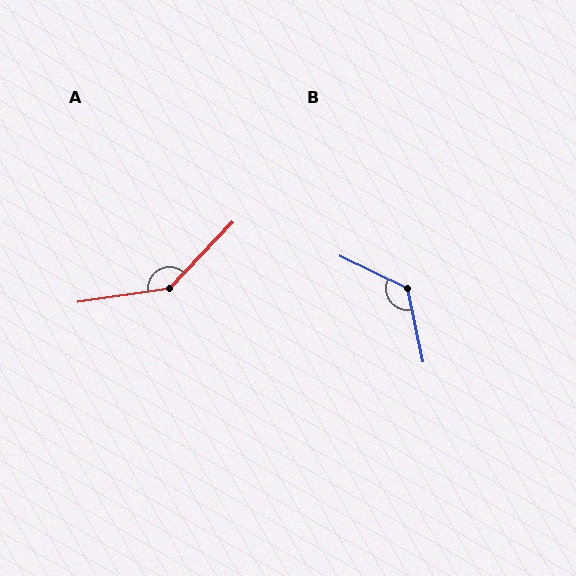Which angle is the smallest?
B, at approximately 128 degrees.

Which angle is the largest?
A, at approximately 142 degrees.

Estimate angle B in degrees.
Approximately 128 degrees.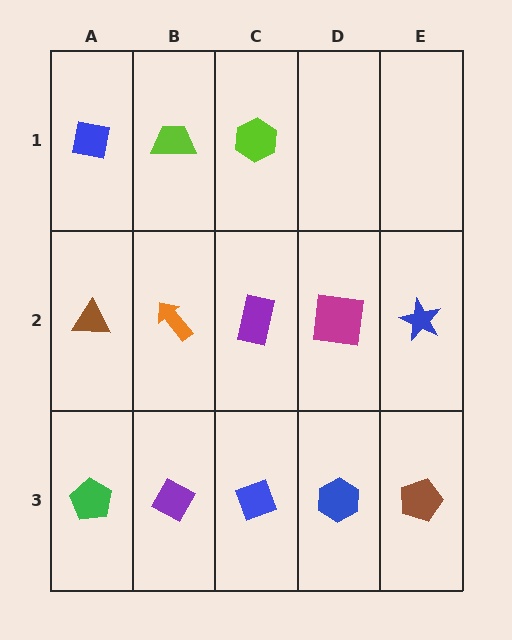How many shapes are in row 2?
5 shapes.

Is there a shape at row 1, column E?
No, that cell is empty.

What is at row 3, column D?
A blue hexagon.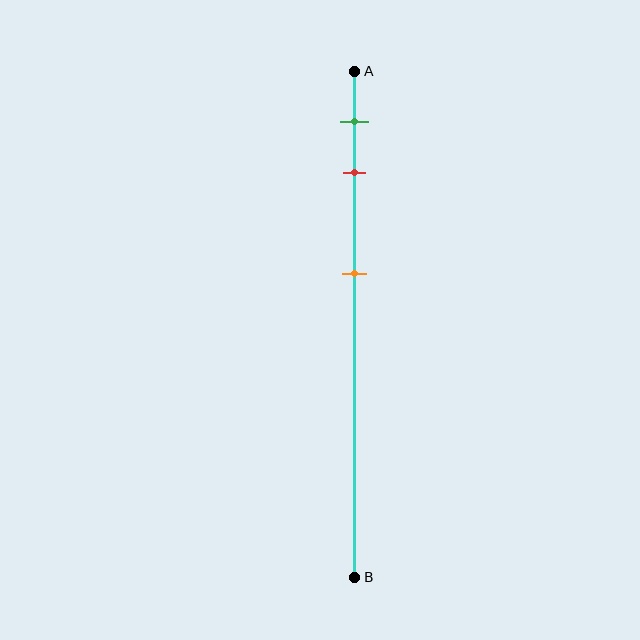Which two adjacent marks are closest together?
The green and red marks are the closest adjacent pair.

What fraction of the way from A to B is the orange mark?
The orange mark is approximately 40% (0.4) of the way from A to B.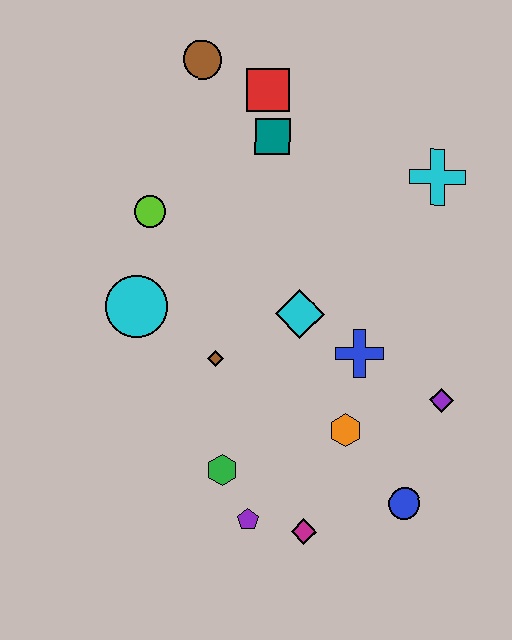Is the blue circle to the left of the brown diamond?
No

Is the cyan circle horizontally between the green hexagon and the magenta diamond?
No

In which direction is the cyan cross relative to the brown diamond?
The cyan cross is to the right of the brown diamond.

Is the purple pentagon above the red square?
No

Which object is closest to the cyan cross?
The teal square is closest to the cyan cross.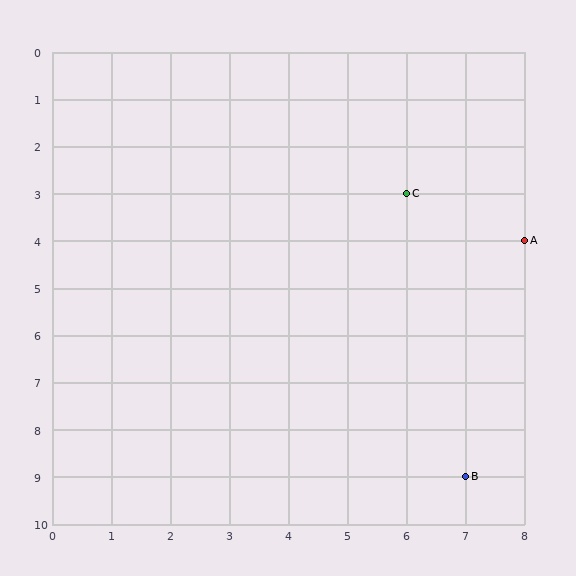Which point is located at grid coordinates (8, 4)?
Point A is at (8, 4).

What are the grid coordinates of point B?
Point B is at grid coordinates (7, 9).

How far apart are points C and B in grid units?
Points C and B are 1 column and 6 rows apart (about 6.1 grid units diagonally).